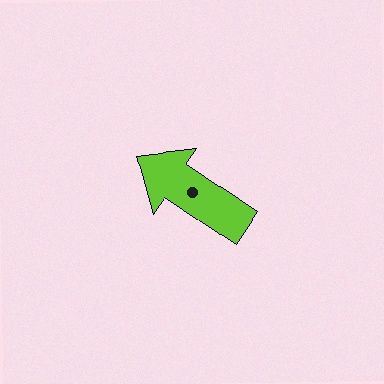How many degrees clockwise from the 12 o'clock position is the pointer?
Approximately 304 degrees.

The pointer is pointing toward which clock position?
Roughly 10 o'clock.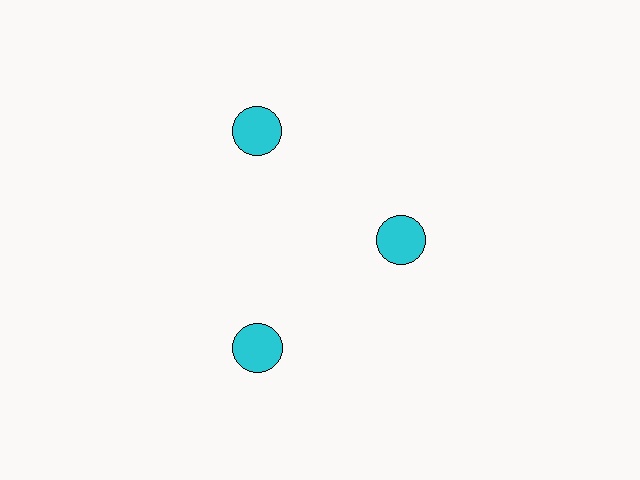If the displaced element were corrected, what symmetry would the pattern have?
It would have 3-fold rotational symmetry — the pattern would map onto itself every 120 degrees.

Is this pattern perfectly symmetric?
No. The 3 cyan circles are arranged in a ring, but one element near the 3 o'clock position is pulled inward toward the center, breaking the 3-fold rotational symmetry.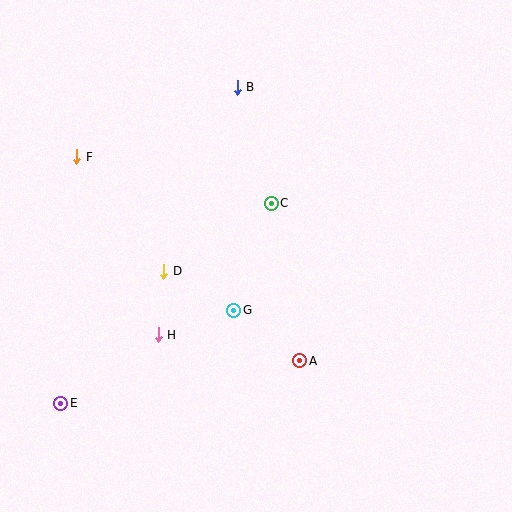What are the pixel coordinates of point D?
Point D is at (164, 272).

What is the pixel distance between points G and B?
The distance between G and B is 223 pixels.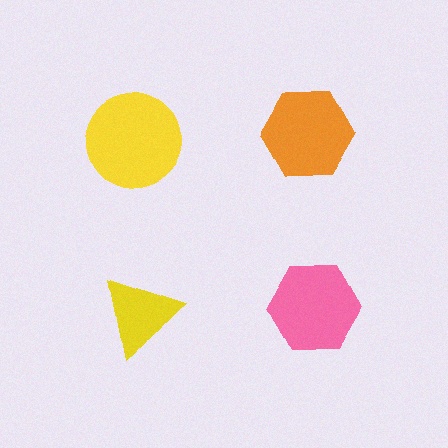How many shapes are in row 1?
2 shapes.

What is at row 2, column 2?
A pink hexagon.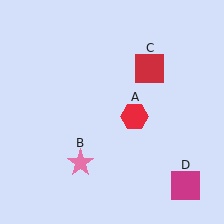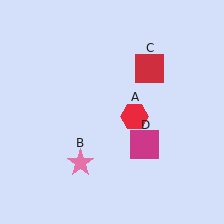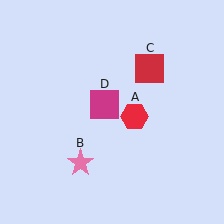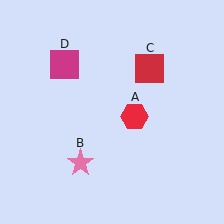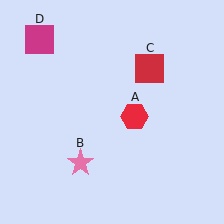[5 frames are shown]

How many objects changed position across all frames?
1 object changed position: magenta square (object D).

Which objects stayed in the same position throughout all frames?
Red hexagon (object A) and pink star (object B) and red square (object C) remained stationary.